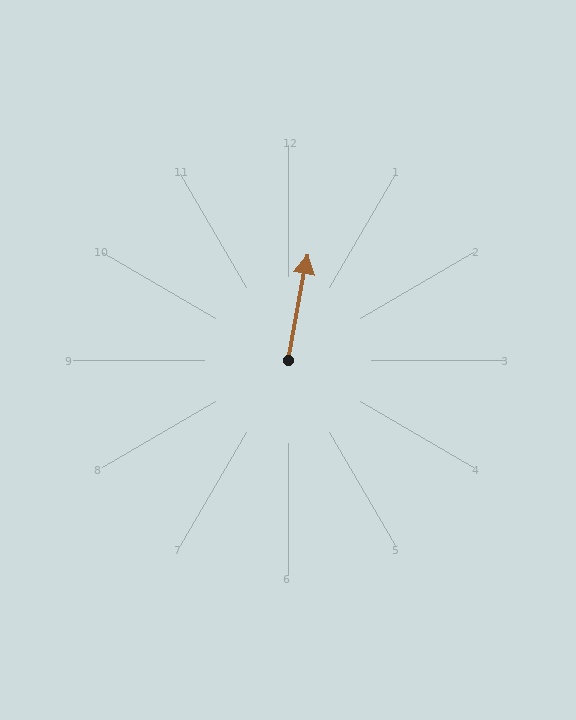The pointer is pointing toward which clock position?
Roughly 12 o'clock.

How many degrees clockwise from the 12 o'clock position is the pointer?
Approximately 11 degrees.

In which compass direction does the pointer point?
North.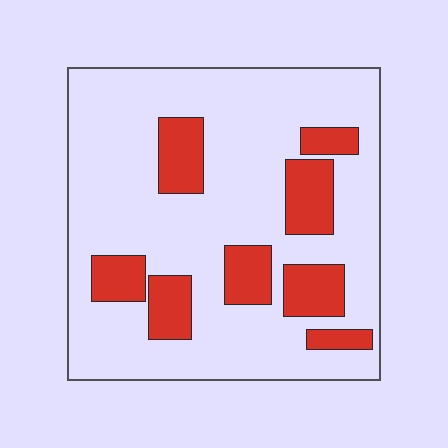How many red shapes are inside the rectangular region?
8.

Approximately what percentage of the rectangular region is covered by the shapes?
Approximately 20%.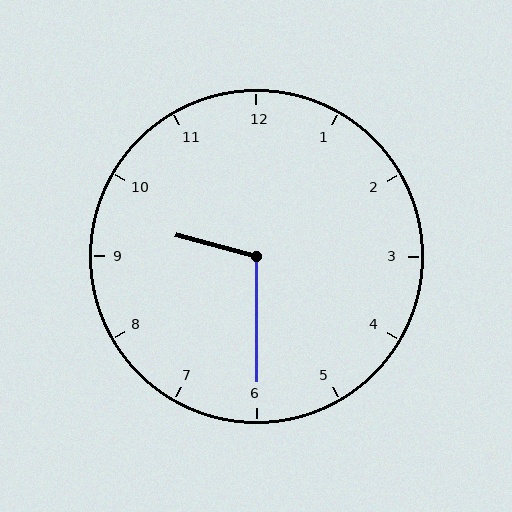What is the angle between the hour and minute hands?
Approximately 105 degrees.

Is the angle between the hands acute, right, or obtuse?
It is obtuse.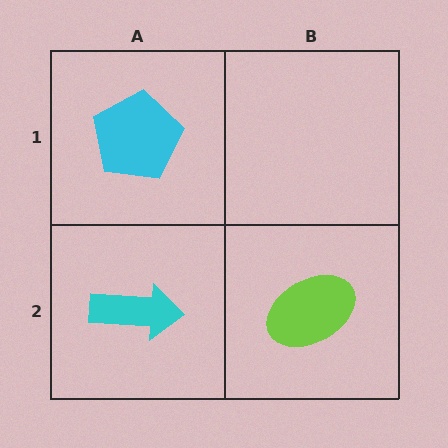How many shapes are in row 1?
1 shape.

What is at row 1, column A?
A cyan pentagon.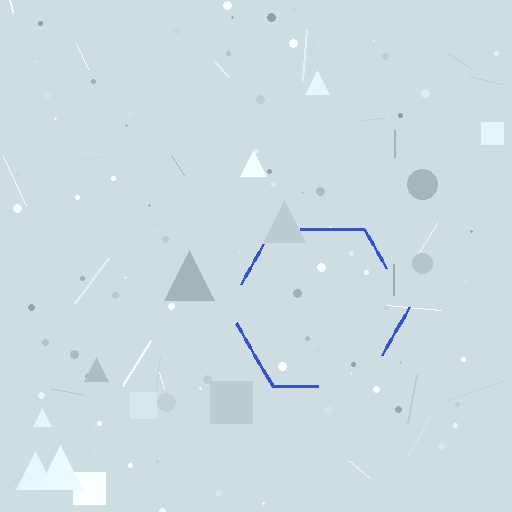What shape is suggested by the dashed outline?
The dashed outline suggests a hexagon.